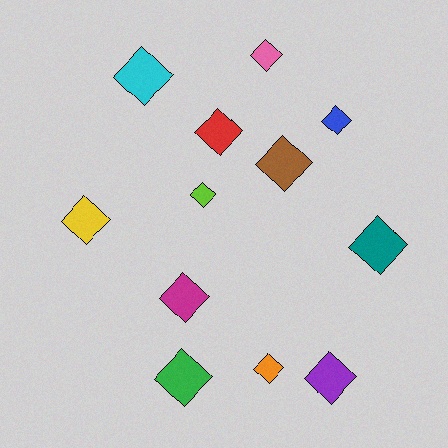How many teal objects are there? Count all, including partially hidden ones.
There is 1 teal object.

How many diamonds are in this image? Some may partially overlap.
There are 12 diamonds.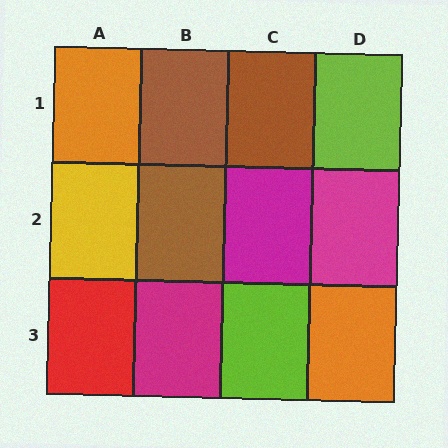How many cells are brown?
3 cells are brown.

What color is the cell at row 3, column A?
Red.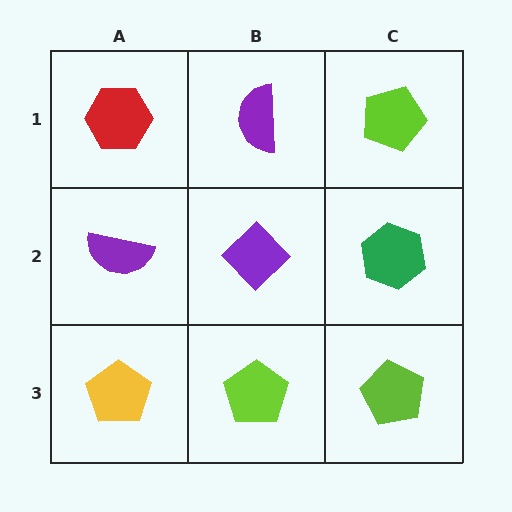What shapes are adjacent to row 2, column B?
A purple semicircle (row 1, column B), a lime pentagon (row 3, column B), a purple semicircle (row 2, column A), a green hexagon (row 2, column C).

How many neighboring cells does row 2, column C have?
3.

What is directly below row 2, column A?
A yellow pentagon.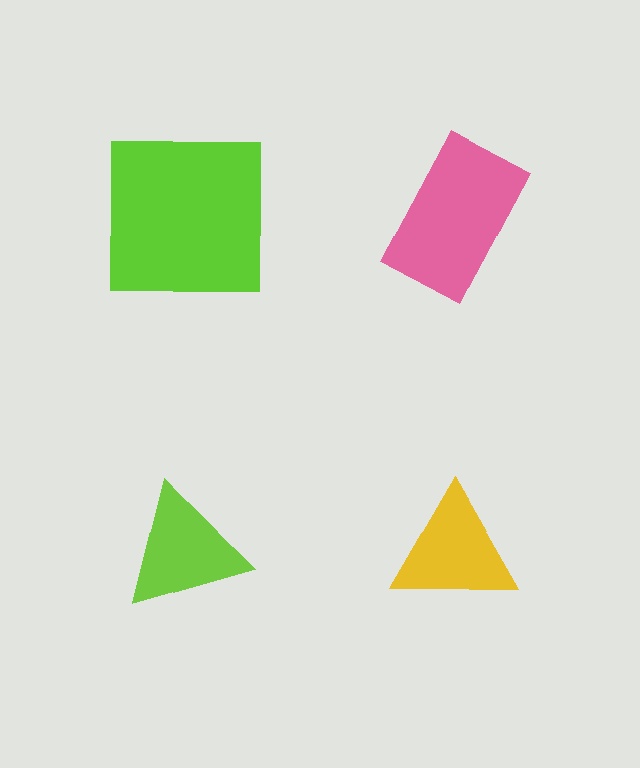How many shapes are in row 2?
2 shapes.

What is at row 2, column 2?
A yellow triangle.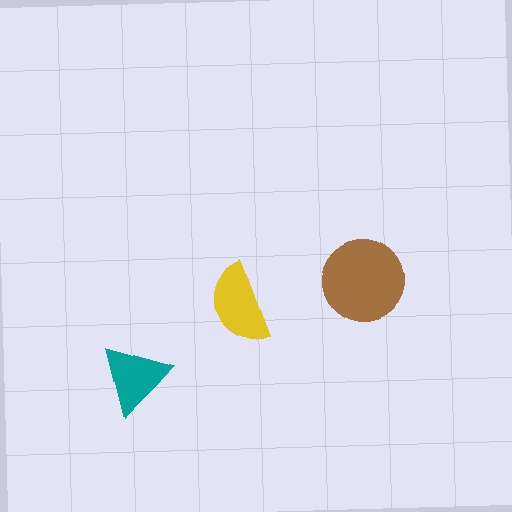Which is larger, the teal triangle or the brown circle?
The brown circle.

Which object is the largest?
The brown circle.